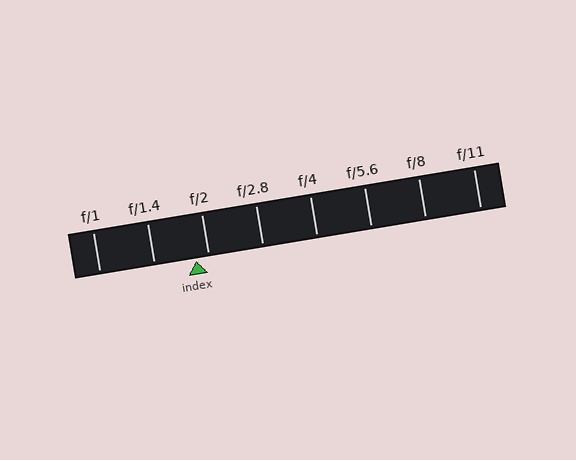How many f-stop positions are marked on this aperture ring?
There are 8 f-stop positions marked.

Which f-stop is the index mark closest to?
The index mark is closest to f/2.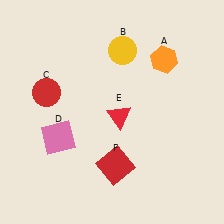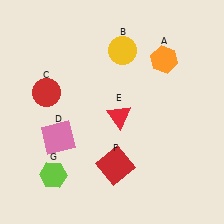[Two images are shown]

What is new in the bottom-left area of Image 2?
A lime hexagon (G) was added in the bottom-left area of Image 2.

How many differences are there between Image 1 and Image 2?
There is 1 difference between the two images.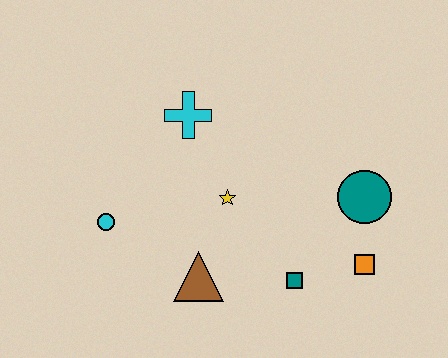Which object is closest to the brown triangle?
The yellow star is closest to the brown triangle.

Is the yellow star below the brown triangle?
No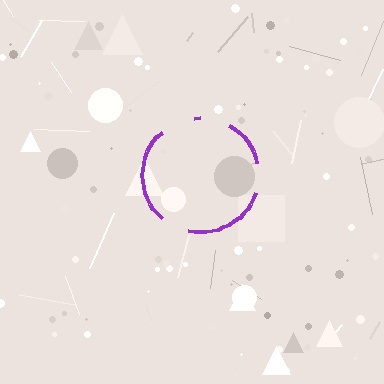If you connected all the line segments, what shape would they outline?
They would outline a circle.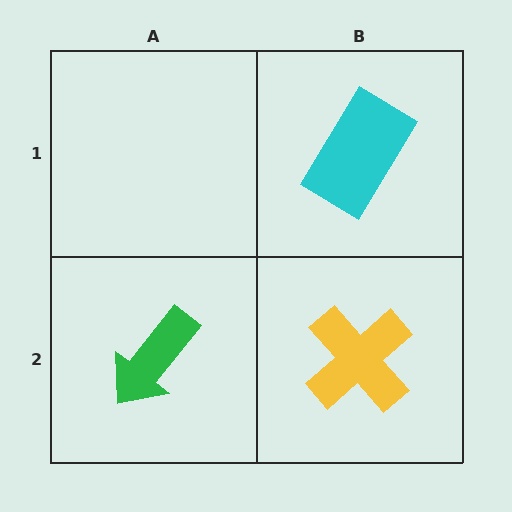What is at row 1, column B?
A cyan rectangle.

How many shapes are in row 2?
2 shapes.